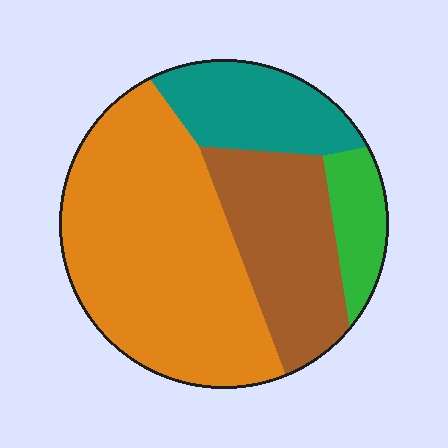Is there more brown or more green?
Brown.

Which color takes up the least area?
Green, at roughly 10%.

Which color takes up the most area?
Orange, at roughly 50%.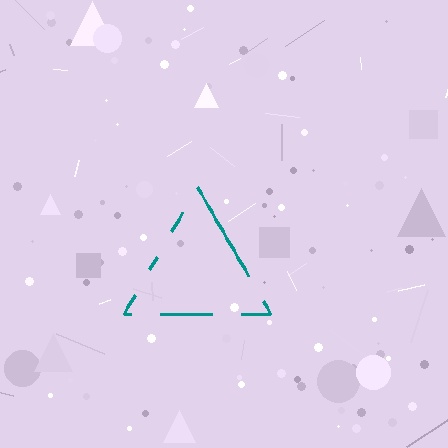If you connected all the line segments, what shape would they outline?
They would outline a triangle.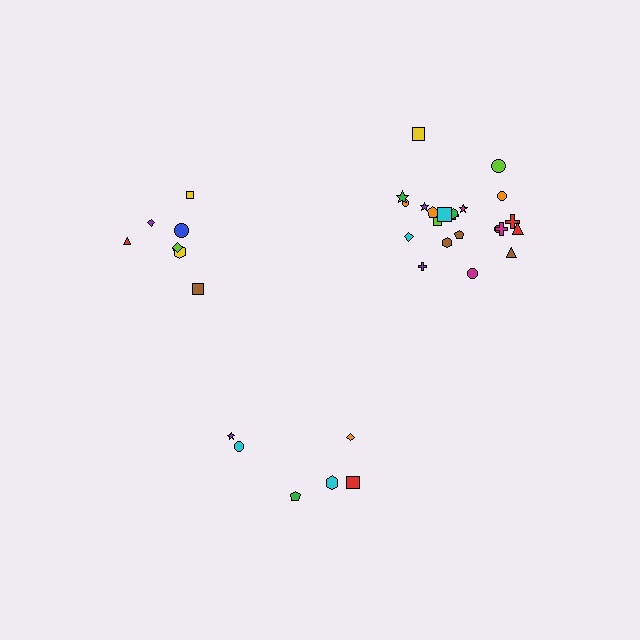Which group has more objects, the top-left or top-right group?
The top-right group.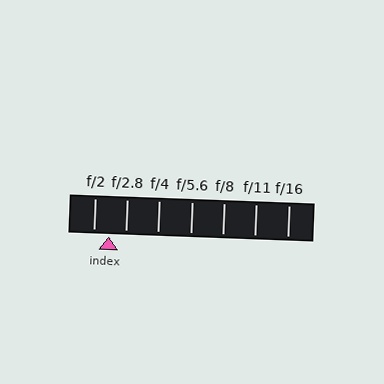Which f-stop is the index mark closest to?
The index mark is closest to f/2.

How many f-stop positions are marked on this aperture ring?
There are 7 f-stop positions marked.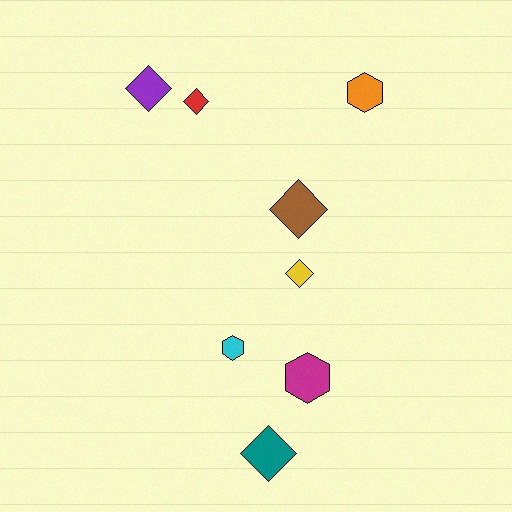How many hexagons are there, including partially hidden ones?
There are 3 hexagons.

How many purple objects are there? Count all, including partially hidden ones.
There is 1 purple object.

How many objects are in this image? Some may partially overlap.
There are 8 objects.